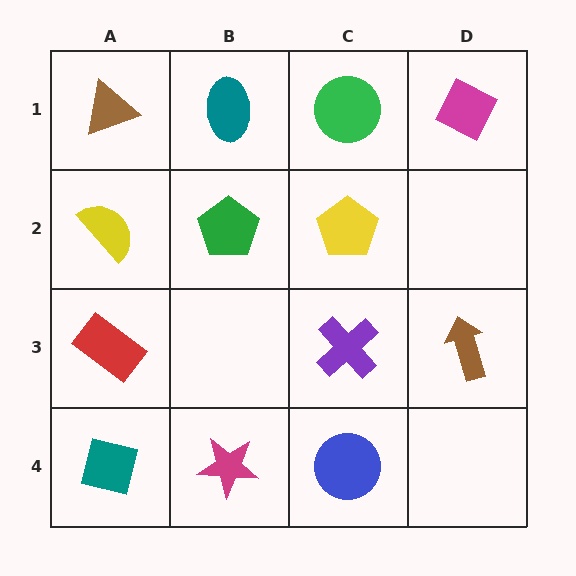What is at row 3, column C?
A purple cross.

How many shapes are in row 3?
3 shapes.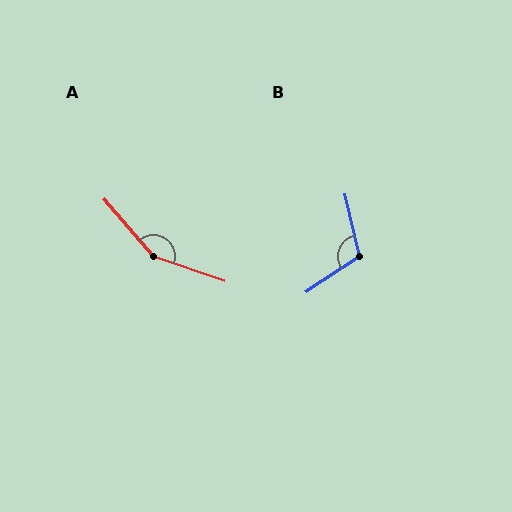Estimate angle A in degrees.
Approximately 150 degrees.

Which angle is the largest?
A, at approximately 150 degrees.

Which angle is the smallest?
B, at approximately 111 degrees.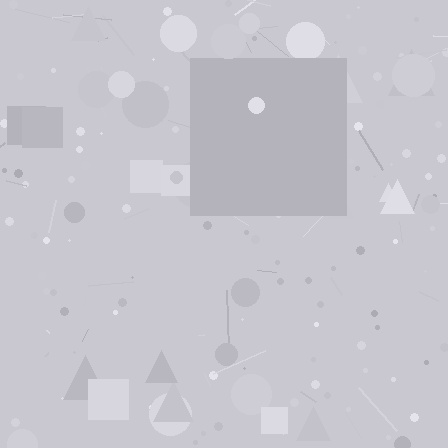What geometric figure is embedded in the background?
A square is embedded in the background.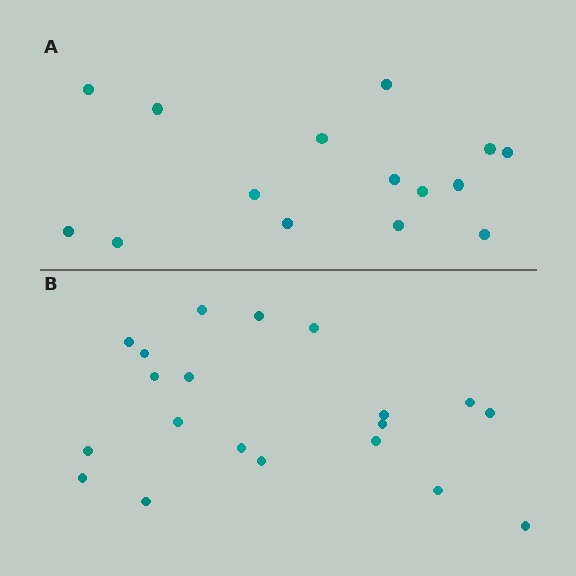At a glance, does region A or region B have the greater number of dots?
Region B (the bottom region) has more dots.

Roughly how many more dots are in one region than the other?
Region B has about 5 more dots than region A.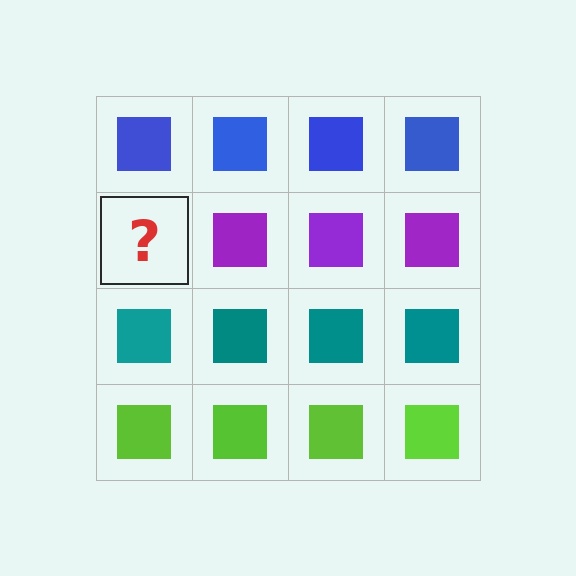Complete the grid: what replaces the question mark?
The question mark should be replaced with a purple square.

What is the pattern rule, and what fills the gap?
The rule is that each row has a consistent color. The gap should be filled with a purple square.